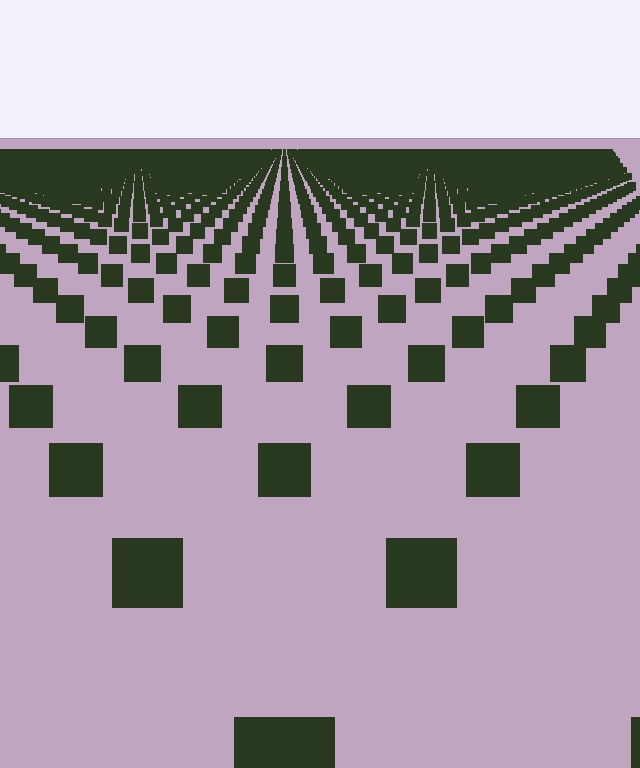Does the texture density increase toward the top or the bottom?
Density increases toward the top.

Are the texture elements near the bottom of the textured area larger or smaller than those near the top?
Larger. Near the bottom, elements are closer to the viewer and appear at a bigger on-screen size.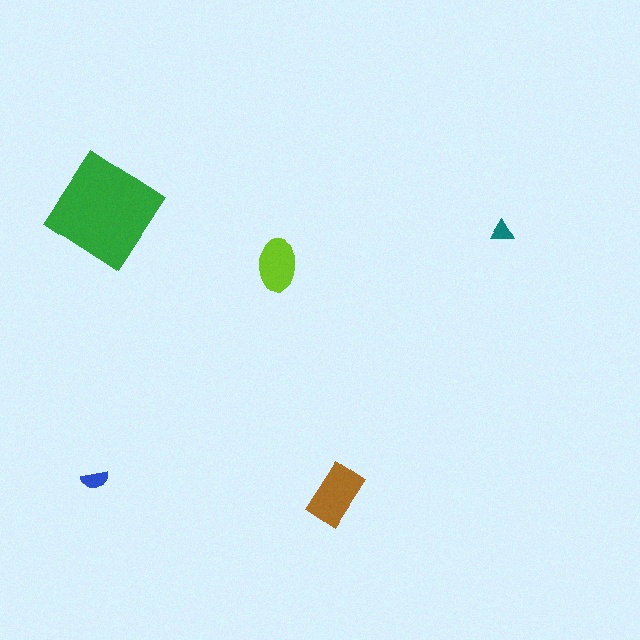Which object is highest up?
The green diamond is topmost.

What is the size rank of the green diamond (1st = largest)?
1st.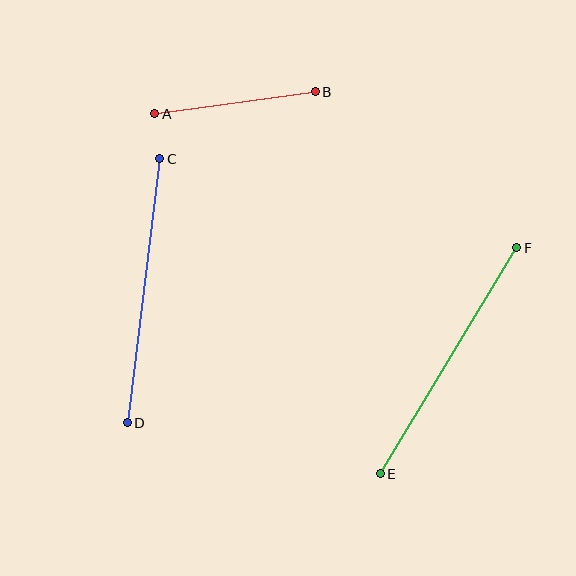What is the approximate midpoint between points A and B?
The midpoint is at approximately (235, 103) pixels.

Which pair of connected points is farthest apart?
Points C and D are farthest apart.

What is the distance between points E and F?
The distance is approximately 264 pixels.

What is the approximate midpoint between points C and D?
The midpoint is at approximately (143, 291) pixels.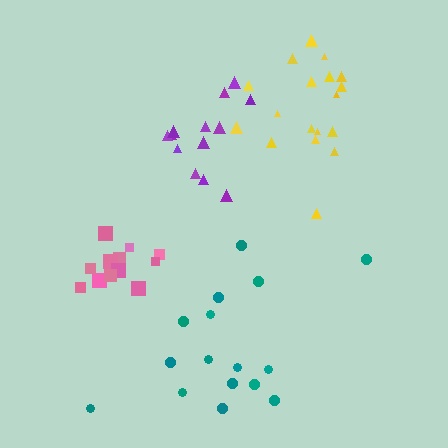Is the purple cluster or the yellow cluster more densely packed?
Yellow.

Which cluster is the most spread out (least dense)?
Teal.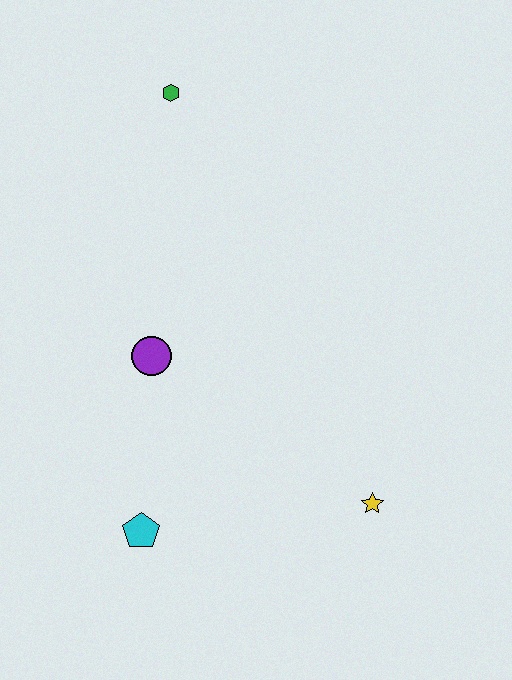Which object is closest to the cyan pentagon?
The purple circle is closest to the cyan pentagon.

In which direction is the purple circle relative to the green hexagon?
The purple circle is below the green hexagon.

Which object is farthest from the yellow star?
The green hexagon is farthest from the yellow star.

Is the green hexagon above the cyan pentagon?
Yes